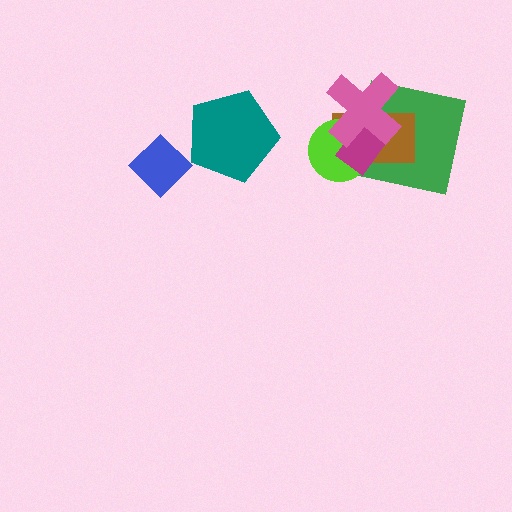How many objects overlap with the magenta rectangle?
4 objects overlap with the magenta rectangle.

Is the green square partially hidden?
Yes, it is partially covered by another shape.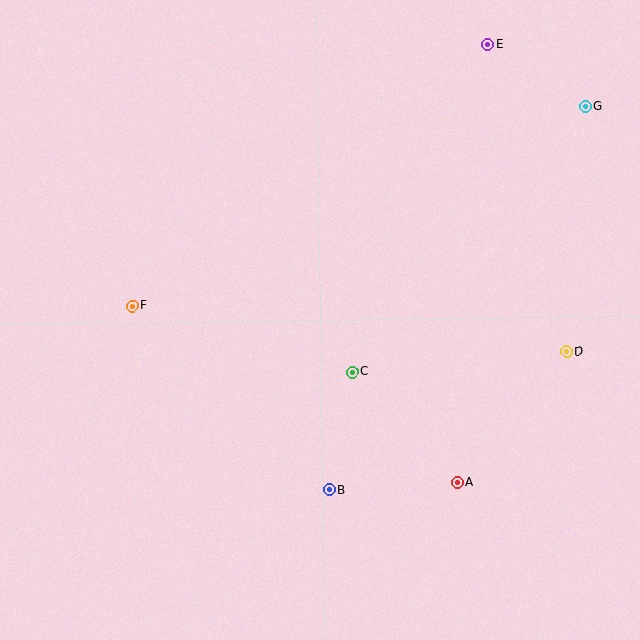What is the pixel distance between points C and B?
The distance between C and B is 120 pixels.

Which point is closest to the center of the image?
Point C at (352, 372) is closest to the center.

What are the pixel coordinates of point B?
Point B is at (330, 490).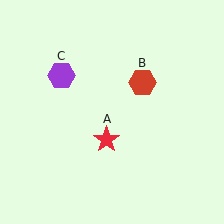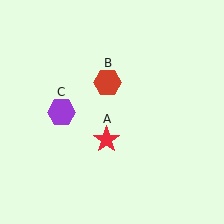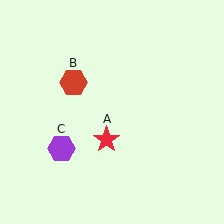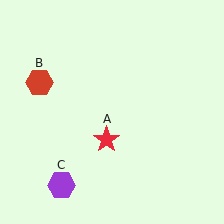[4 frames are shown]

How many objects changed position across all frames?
2 objects changed position: red hexagon (object B), purple hexagon (object C).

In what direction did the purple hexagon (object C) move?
The purple hexagon (object C) moved down.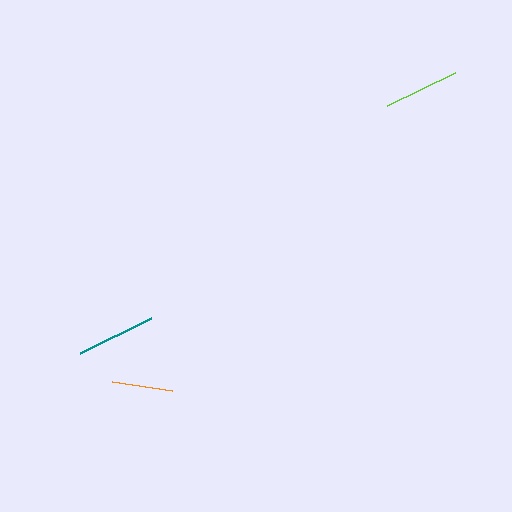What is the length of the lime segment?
The lime segment is approximately 75 pixels long.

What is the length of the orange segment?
The orange segment is approximately 61 pixels long.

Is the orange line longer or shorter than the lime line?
The lime line is longer than the orange line.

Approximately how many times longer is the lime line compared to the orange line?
The lime line is approximately 1.2 times the length of the orange line.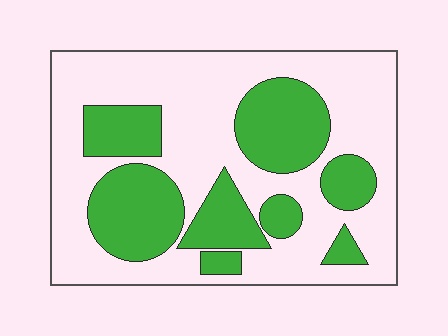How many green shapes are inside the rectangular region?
8.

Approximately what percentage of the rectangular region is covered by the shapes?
Approximately 35%.